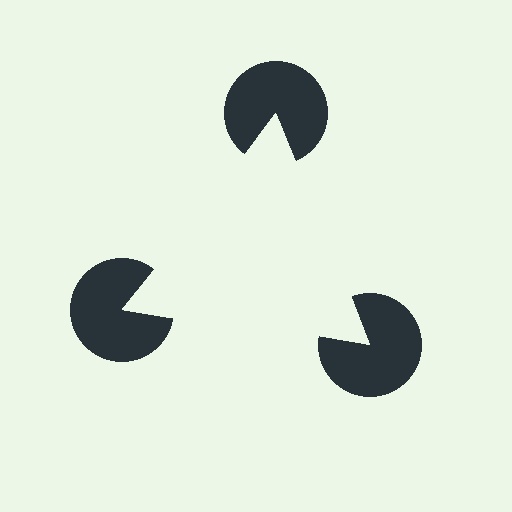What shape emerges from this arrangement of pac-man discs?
An illusory triangle — its edges are inferred from the aligned wedge cuts in the pac-man discs, not physically drawn.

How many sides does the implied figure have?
3 sides.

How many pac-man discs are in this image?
There are 3 — one at each vertex of the illusory triangle.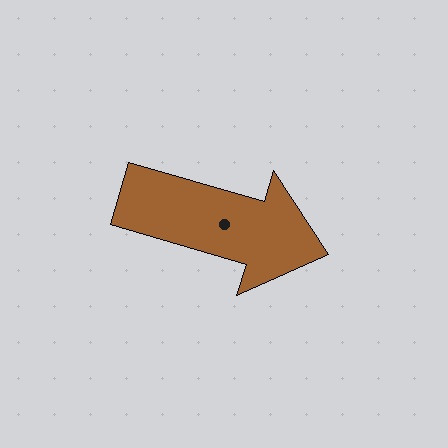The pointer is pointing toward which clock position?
Roughly 4 o'clock.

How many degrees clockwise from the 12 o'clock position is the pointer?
Approximately 106 degrees.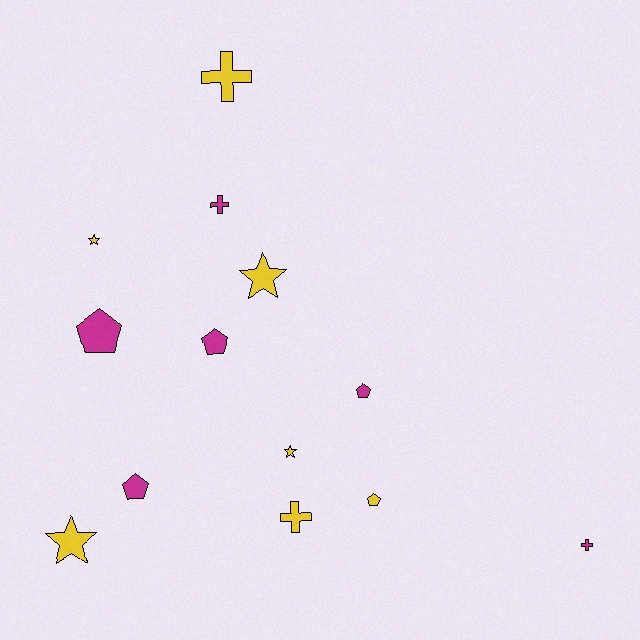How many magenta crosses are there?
There are 2 magenta crosses.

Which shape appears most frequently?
Pentagon, with 5 objects.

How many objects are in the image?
There are 13 objects.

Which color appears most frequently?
Yellow, with 7 objects.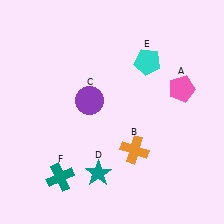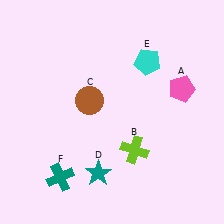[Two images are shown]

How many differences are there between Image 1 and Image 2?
There are 2 differences between the two images.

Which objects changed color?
B changed from orange to lime. C changed from purple to brown.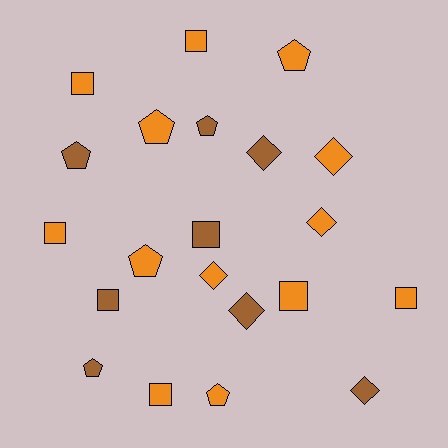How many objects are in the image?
There are 21 objects.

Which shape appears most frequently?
Square, with 8 objects.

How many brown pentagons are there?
There are 3 brown pentagons.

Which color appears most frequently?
Orange, with 13 objects.